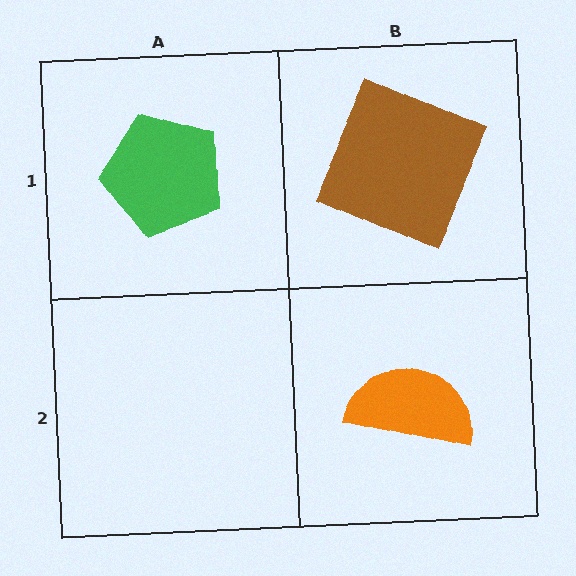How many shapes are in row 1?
2 shapes.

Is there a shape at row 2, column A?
No, that cell is empty.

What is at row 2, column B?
An orange semicircle.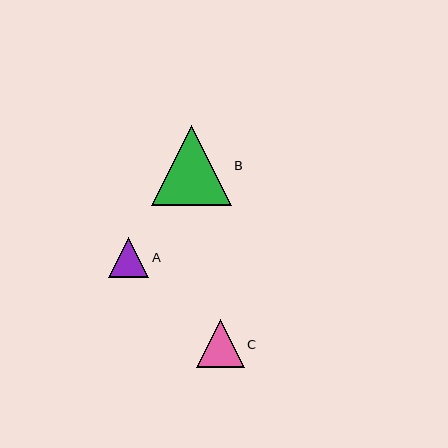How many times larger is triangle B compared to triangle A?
Triangle B is approximately 2.0 times the size of triangle A.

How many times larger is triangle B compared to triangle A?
Triangle B is approximately 2.0 times the size of triangle A.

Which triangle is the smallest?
Triangle A is the smallest with a size of approximately 40 pixels.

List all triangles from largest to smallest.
From largest to smallest: B, C, A.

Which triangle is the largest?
Triangle B is the largest with a size of approximately 80 pixels.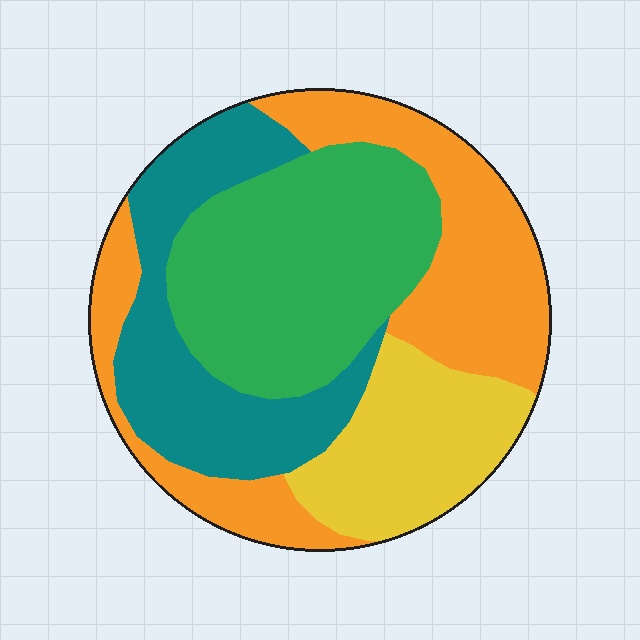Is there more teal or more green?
Green.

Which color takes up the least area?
Yellow, at roughly 15%.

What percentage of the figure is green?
Green takes up about one third (1/3) of the figure.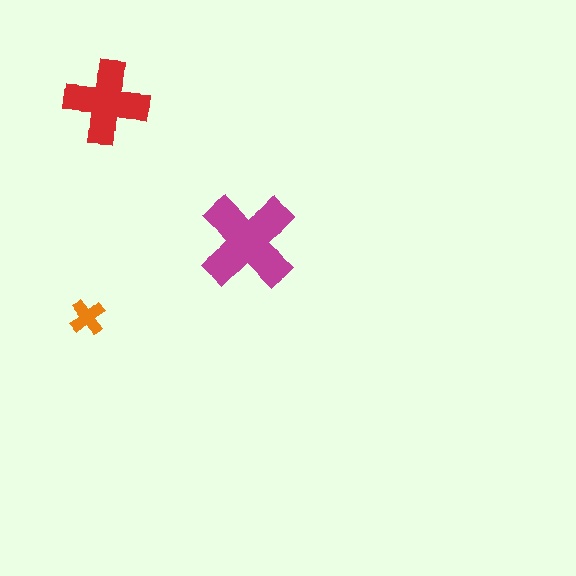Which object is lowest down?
The orange cross is bottommost.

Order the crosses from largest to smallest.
the magenta one, the red one, the orange one.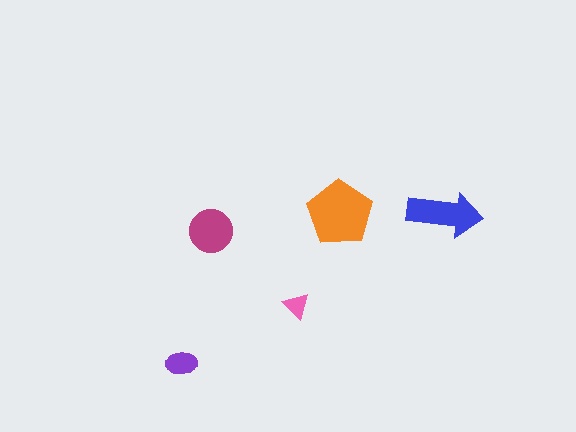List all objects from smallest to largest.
The pink triangle, the purple ellipse, the magenta circle, the blue arrow, the orange pentagon.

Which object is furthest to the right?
The blue arrow is rightmost.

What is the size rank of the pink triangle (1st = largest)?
5th.